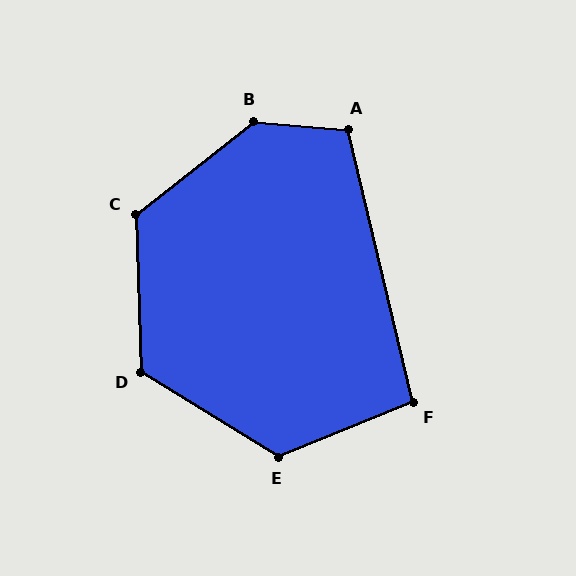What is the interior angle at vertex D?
Approximately 124 degrees (obtuse).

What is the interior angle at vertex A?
Approximately 108 degrees (obtuse).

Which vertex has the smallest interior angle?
F, at approximately 99 degrees.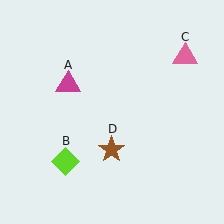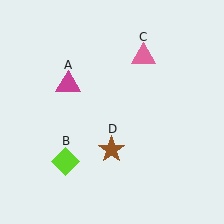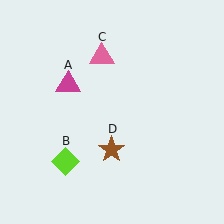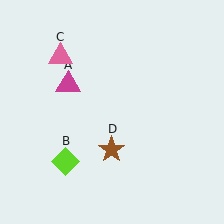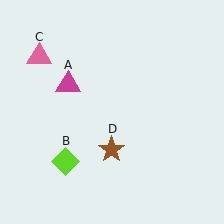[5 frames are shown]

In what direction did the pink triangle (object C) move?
The pink triangle (object C) moved left.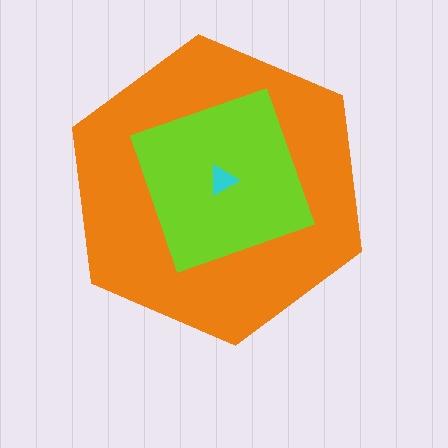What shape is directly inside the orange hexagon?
The lime square.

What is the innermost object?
The cyan triangle.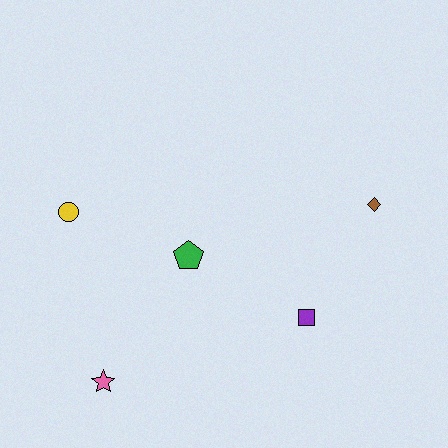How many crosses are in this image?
There are no crosses.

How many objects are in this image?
There are 5 objects.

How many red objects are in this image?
There are no red objects.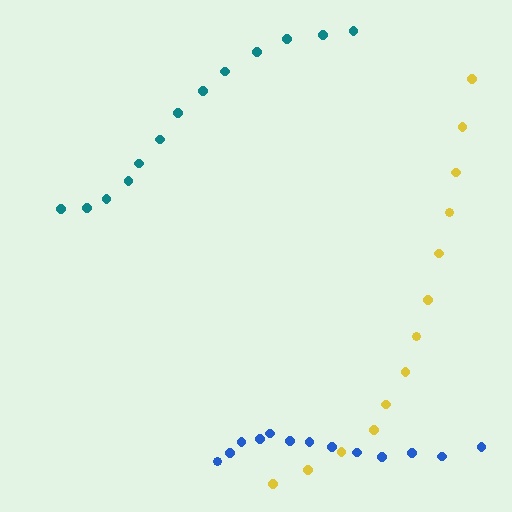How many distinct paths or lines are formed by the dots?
There are 3 distinct paths.